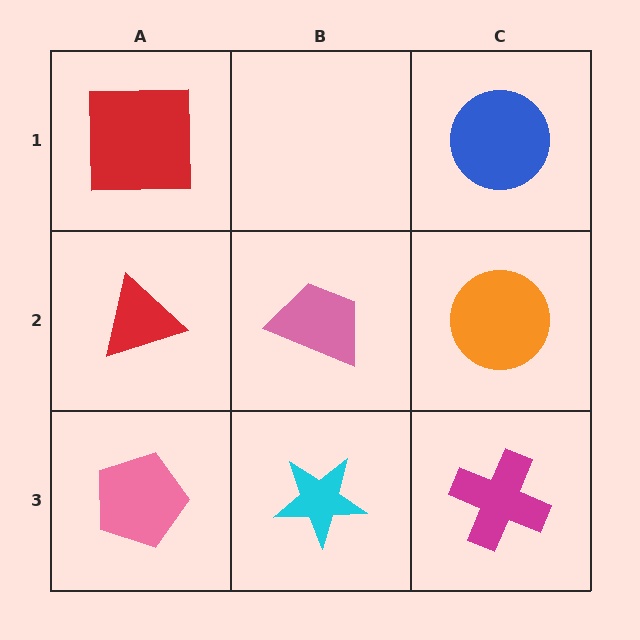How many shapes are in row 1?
2 shapes.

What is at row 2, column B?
A pink trapezoid.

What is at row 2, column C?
An orange circle.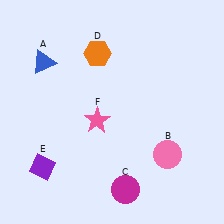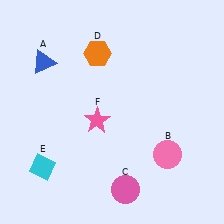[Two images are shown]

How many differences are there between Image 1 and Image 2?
There are 2 differences between the two images.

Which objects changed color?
C changed from magenta to pink. E changed from purple to cyan.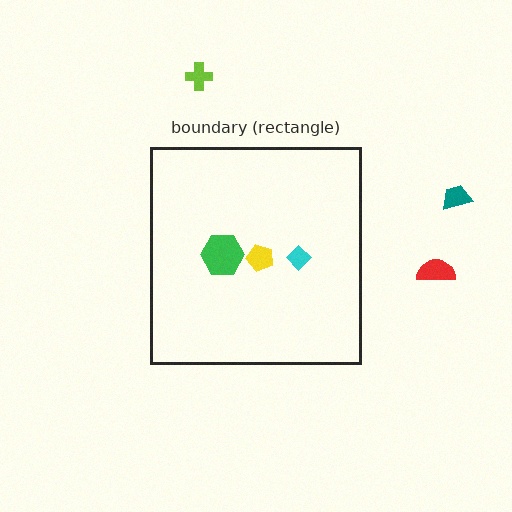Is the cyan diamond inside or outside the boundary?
Inside.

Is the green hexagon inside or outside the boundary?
Inside.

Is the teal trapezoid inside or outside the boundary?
Outside.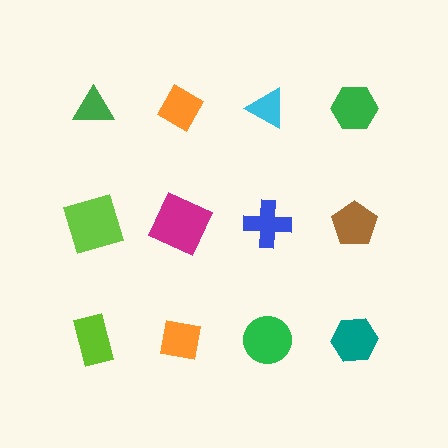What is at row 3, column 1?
A lime rectangle.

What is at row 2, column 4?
A brown pentagon.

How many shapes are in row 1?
4 shapes.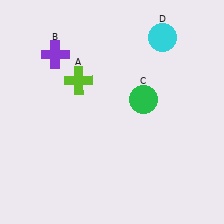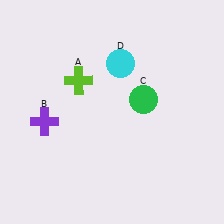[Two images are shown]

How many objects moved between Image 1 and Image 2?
2 objects moved between the two images.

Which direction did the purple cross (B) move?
The purple cross (B) moved down.